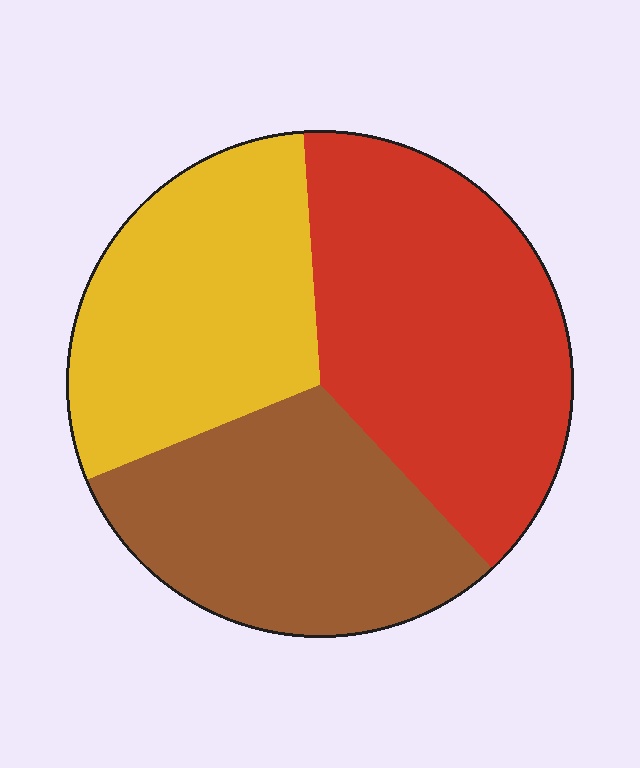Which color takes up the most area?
Red, at roughly 40%.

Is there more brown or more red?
Red.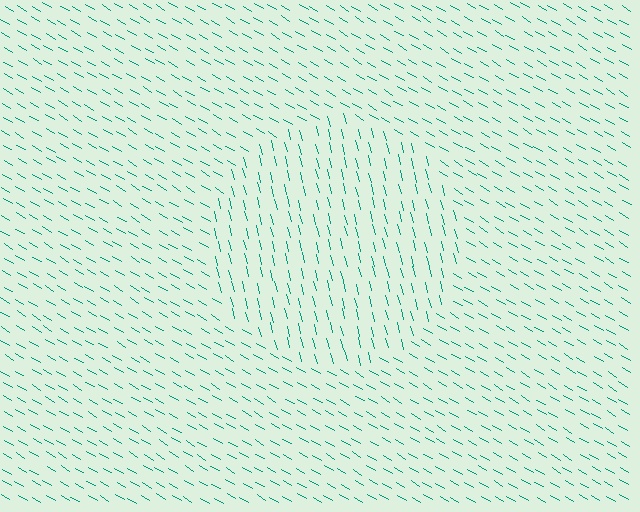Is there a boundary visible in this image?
Yes, there is a texture boundary formed by a change in line orientation.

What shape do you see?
I see a circle.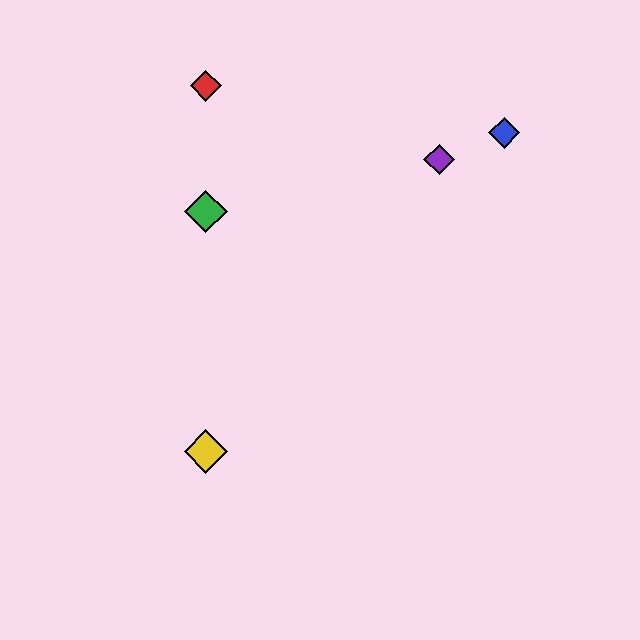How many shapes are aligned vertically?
3 shapes (the red diamond, the green diamond, the yellow diamond) are aligned vertically.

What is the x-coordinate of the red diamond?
The red diamond is at x≈206.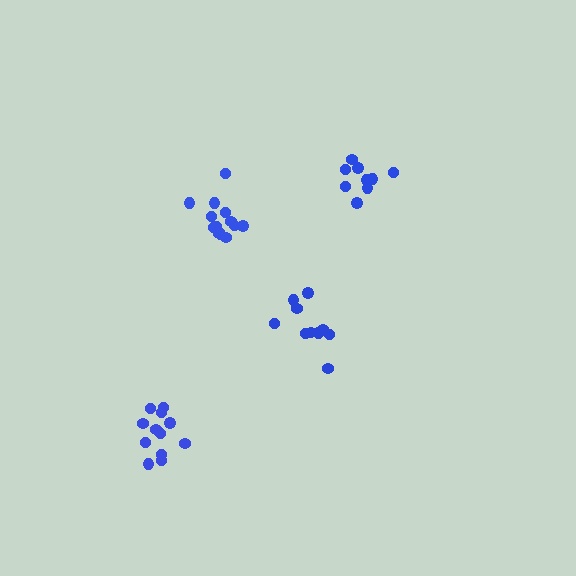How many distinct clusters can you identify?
There are 4 distinct clusters.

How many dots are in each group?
Group 1: 11 dots, Group 2: 13 dots, Group 3: 12 dots, Group 4: 9 dots (45 total).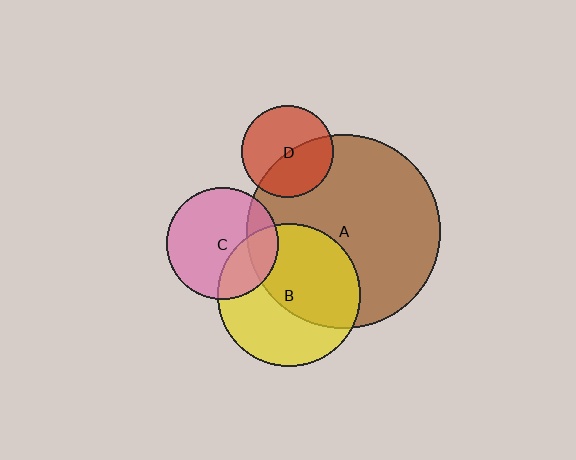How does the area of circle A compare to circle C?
Approximately 3.0 times.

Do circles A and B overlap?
Yes.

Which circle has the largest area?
Circle A (brown).